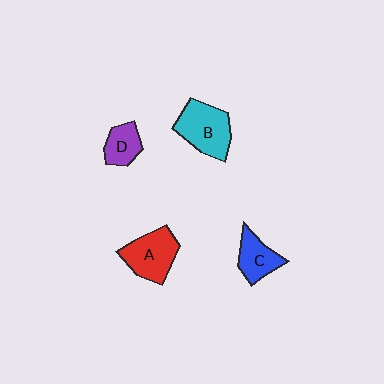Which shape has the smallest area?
Shape D (purple).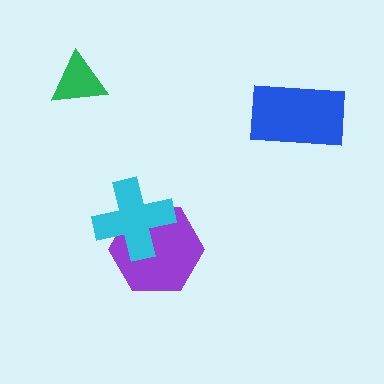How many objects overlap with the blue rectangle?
0 objects overlap with the blue rectangle.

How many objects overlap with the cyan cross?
1 object overlaps with the cyan cross.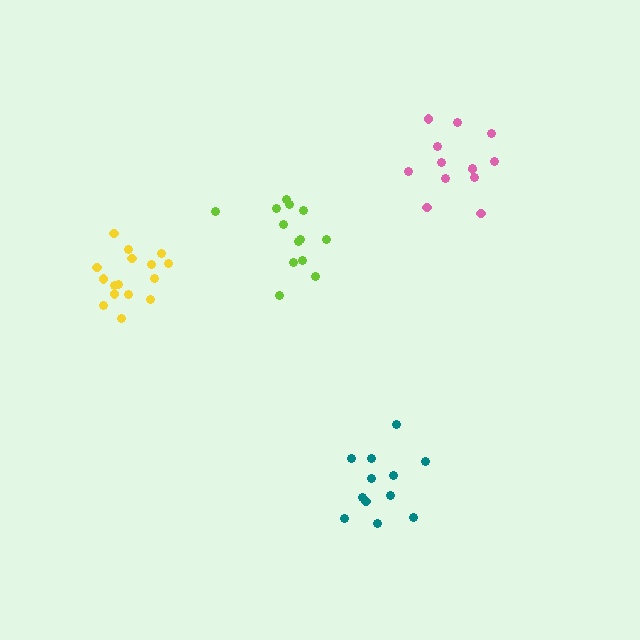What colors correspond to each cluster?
The clusters are colored: teal, yellow, pink, lime.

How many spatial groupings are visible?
There are 4 spatial groupings.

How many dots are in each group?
Group 1: 12 dots, Group 2: 16 dots, Group 3: 13 dots, Group 4: 13 dots (54 total).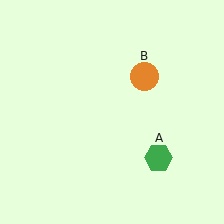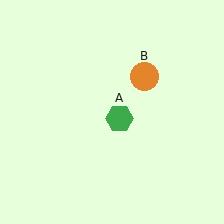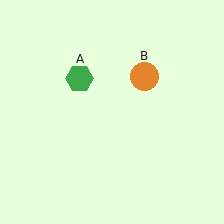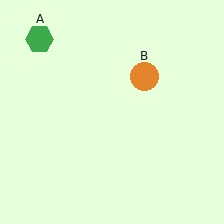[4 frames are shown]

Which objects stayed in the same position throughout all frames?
Orange circle (object B) remained stationary.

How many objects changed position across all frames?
1 object changed position: green hexagon (object A).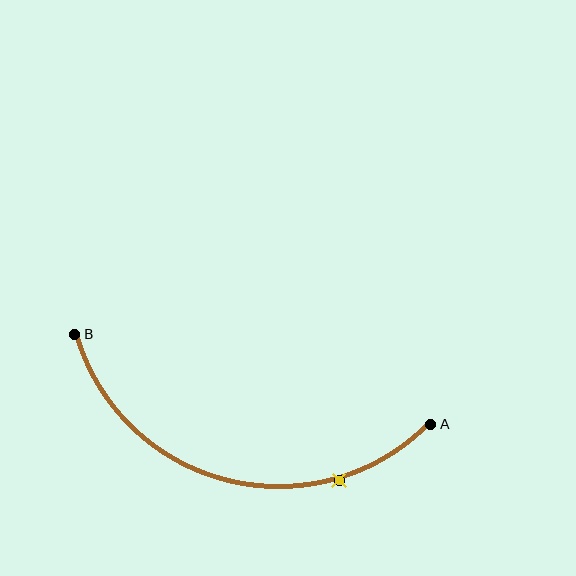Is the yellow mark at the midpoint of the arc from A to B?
No. The yellow mark lies on the arc but is closer to endpoint A. The arc midpoint would be at the point on the curve equidistant along the arc from both A and B.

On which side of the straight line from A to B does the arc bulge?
The arc bulges below the straight line connecting A and B.